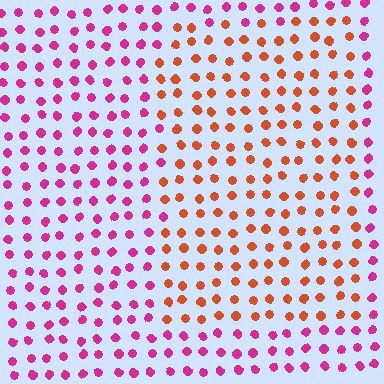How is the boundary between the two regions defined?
The boundary is defined purely by a slight shift in hue (about 52 degrees). Spacing, size, and orientation are identical on both sides.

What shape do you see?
I see a rectangle.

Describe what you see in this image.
The image is filled with small magenta elements in a uniform arrangement. A rectangle-shaped region is visible where the elements are tinted to a slightly different hue, forming a subtle color boundary.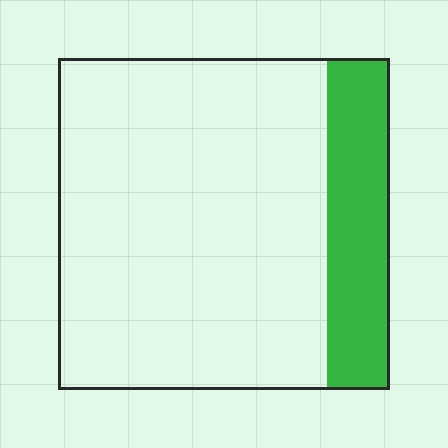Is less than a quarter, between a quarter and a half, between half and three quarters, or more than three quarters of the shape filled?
Less than a quarter.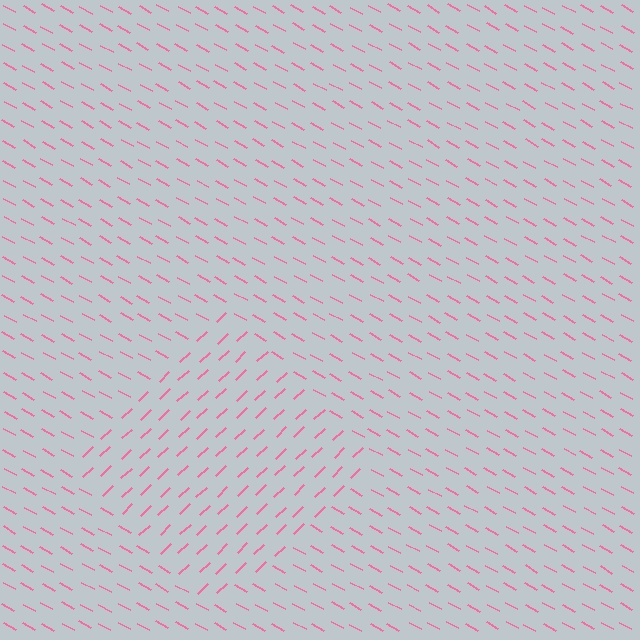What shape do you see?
I see a diamond.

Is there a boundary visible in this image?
Yes, there is a texture boundary formed by a change in line orientation.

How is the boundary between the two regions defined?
The boundary is defined purely by a change in line orientation (approximately 72 degrees difference). All lines are the same color and thickness.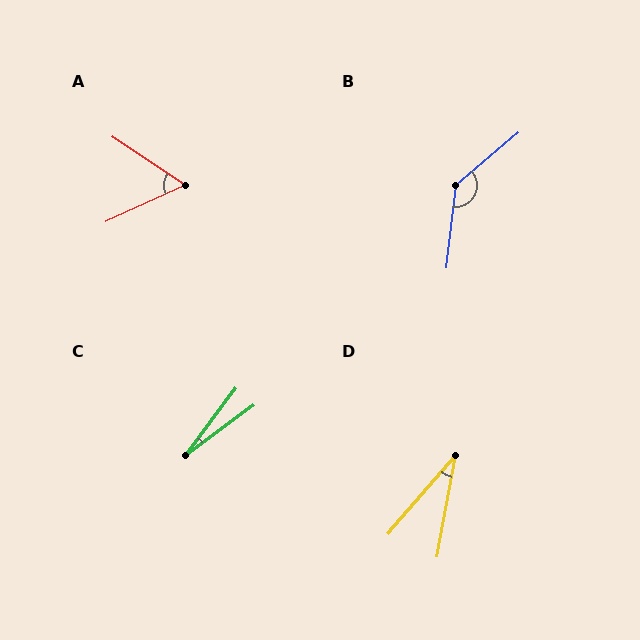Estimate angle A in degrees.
Approximately 58 degrees.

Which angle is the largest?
B, at approximately 137 degrees.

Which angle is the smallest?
C, at approximately 17 degrees.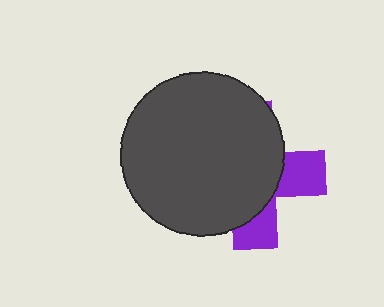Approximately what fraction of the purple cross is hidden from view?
Roughly 69% of the purple cross is hidden behind the dark gray circle.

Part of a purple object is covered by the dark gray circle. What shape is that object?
It is a cross.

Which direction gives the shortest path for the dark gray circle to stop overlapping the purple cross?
Moving left gives the shortest separation.